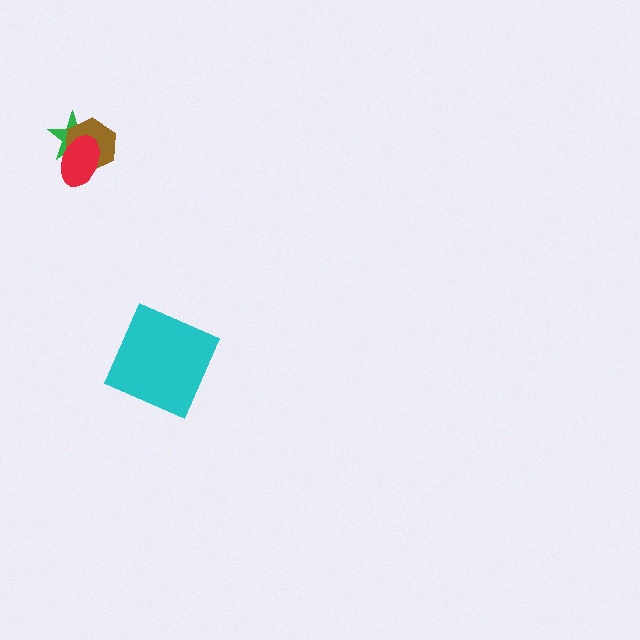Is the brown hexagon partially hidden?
Yes, it is partially covered by another shape.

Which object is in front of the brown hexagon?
The red ellipse is in front of the brown hexagon.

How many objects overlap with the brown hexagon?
2 objects overlap with the brown hexagon.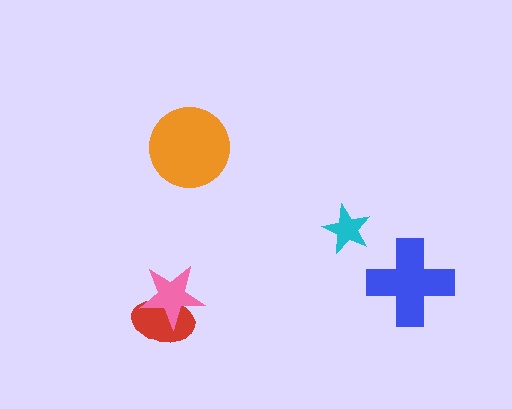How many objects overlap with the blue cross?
0 objects overlap with the blue cross.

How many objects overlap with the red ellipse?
1 object overlaps with the red ellipse.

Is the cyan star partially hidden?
No, no other shape covers it.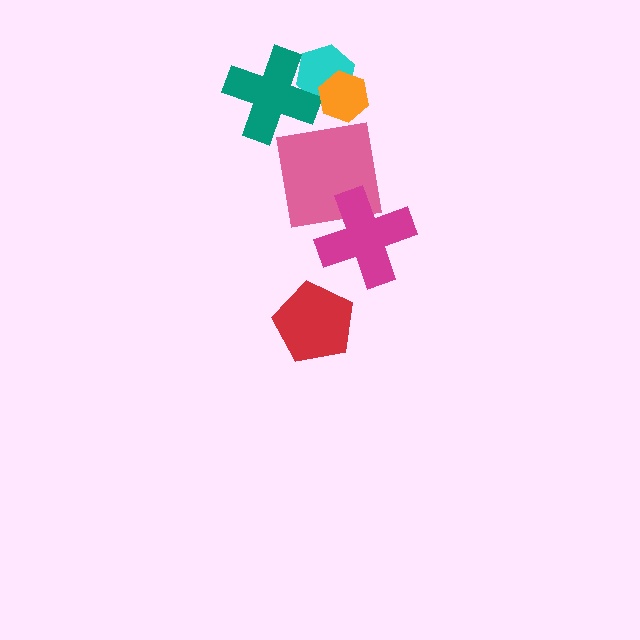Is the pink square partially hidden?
Yes, it is partially covered by another shape.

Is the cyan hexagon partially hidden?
Yes, it is partially covered by another shape.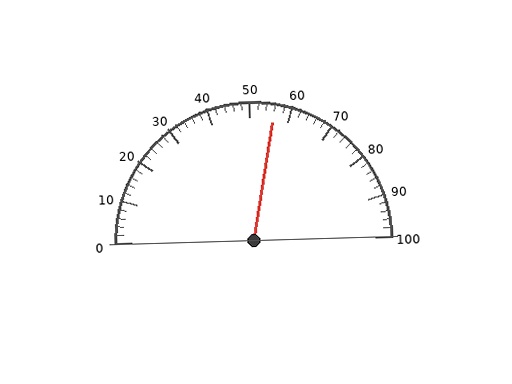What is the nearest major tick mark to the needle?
The nearest major tick mark is 60.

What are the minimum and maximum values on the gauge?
The gauge ranges from 0 to 100.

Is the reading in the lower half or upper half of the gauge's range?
The reading is in the upper half of the range (0 to 100).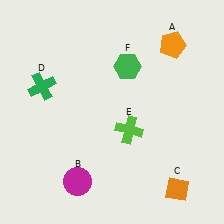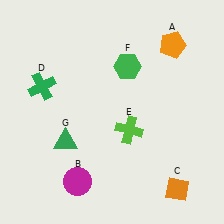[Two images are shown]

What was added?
A green triangle (G) was added in Image 2.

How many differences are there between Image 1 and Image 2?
There is 1 difference between the two images.